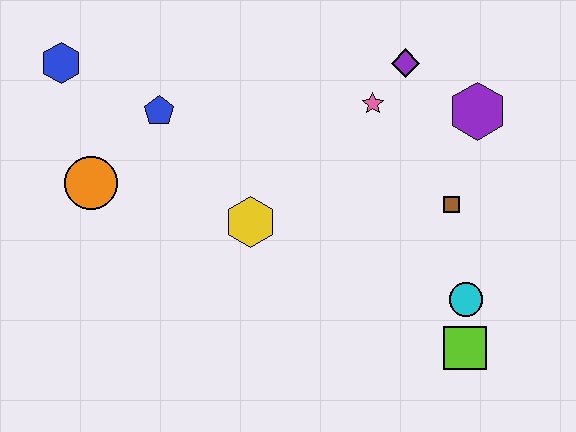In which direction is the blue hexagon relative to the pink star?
The blue hexagon is to the left of the pink star.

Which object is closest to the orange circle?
The blue pentagon is closest to the orange circle.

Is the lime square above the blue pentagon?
No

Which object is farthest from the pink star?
The blue hexagon is farthest from the pink star.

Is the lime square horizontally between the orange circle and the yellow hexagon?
No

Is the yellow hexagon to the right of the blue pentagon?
Yes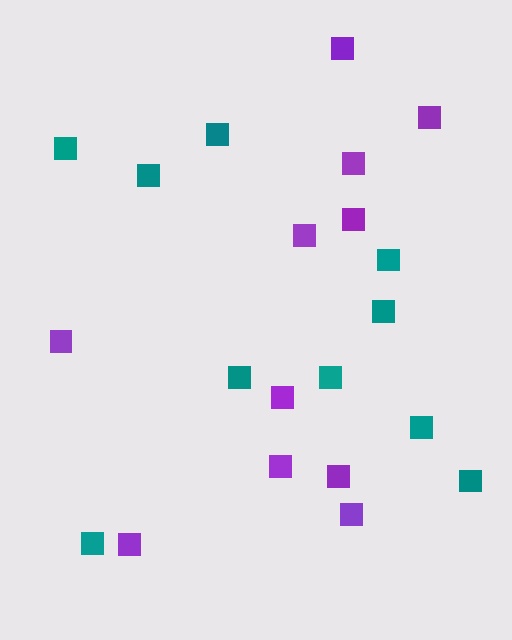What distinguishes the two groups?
There are 2 groups: one group of purple squares (11) and one group of teal squares (10).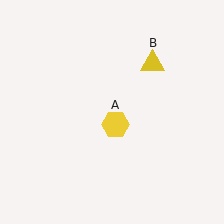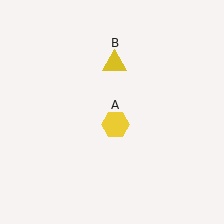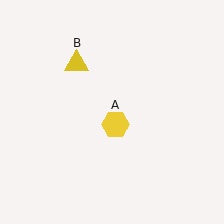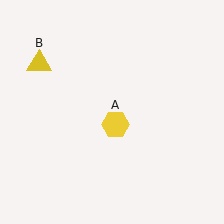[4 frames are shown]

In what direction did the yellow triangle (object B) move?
The yellow triangle (object B) moved left.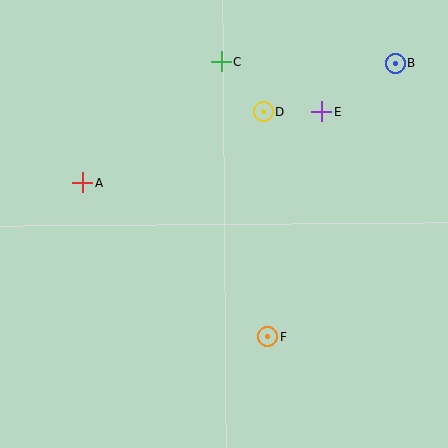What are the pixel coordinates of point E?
Point E is at (322, 112).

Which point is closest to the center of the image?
Point D at (264, 111) is closest to the center.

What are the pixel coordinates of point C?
Point C is at (221, 62).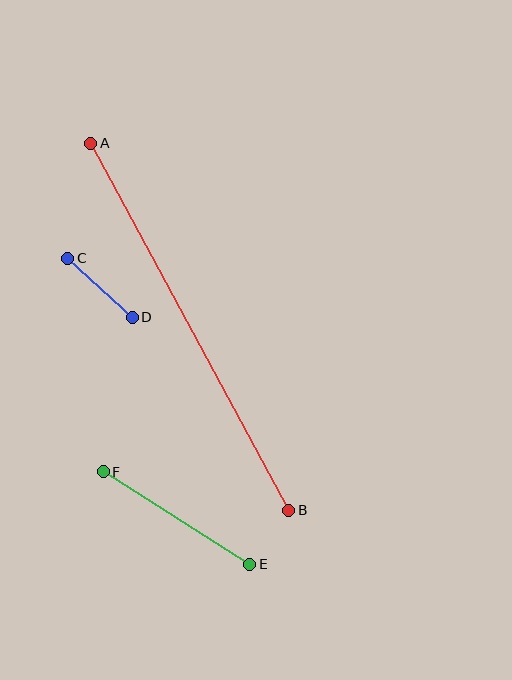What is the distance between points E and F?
The distance is approximately 173 pixels.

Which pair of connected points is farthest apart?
Points A and B are farthest apart.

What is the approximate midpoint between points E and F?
The midpoint is at approximately (177, 518) pixels.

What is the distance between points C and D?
The distance is approximately 87 pixels.